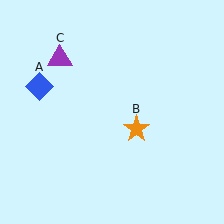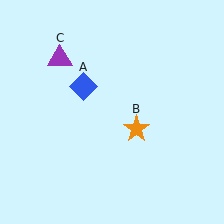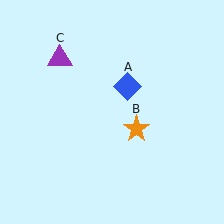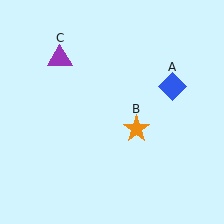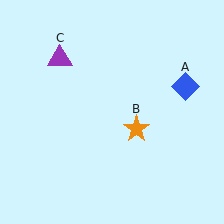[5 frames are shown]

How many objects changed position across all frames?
1 object changed position: blue diamond (object A).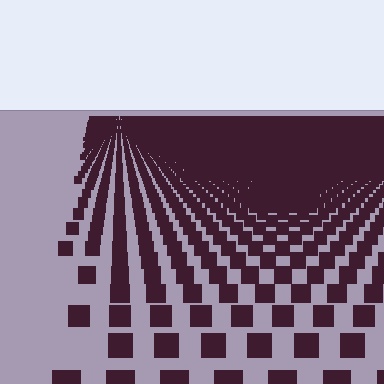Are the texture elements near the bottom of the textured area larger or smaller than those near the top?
Larger. Near the bottom, elements are closer to the viewer and appear at a bigger on-screen size.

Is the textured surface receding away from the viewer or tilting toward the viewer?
The surface is receding away from the viewer. Texture elements get smaller and denser toward the top.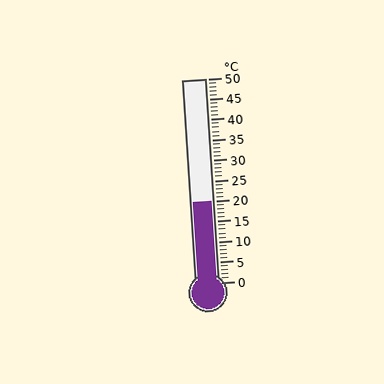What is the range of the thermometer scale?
The thermometer scale ranges from 0°C to 50°C.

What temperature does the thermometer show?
The thermometer shows approximately 20°C.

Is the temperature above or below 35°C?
The temperature is below 35°C.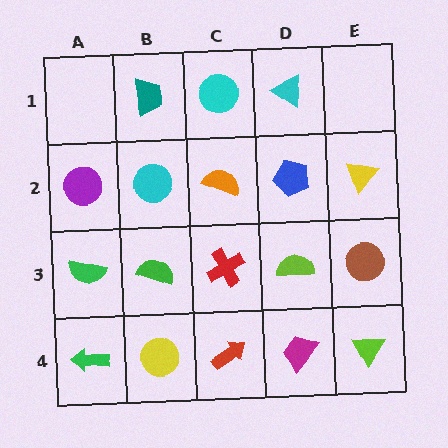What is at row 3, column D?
A lime semicircle.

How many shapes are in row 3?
5 shapes.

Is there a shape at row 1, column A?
No, that cell is empty.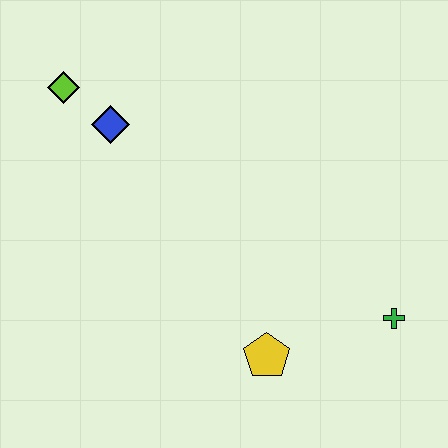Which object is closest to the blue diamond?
The lime diamond is closest to the blue diamond.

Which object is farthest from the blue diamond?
The green cross is farthest from the blue diamond.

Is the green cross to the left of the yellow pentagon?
No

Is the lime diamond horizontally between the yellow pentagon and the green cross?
No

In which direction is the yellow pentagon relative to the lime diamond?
The yellow pentagon is below the lime diamond.